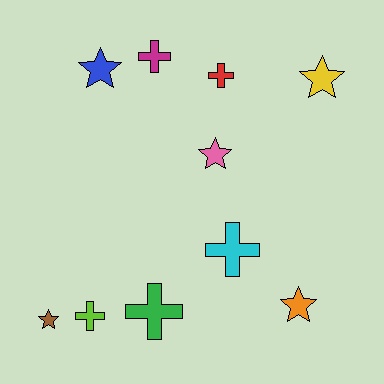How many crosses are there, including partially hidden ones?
There are 5 crosses.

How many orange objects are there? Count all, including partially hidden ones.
There is 1 orange object.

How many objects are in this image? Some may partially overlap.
There are 10 objects.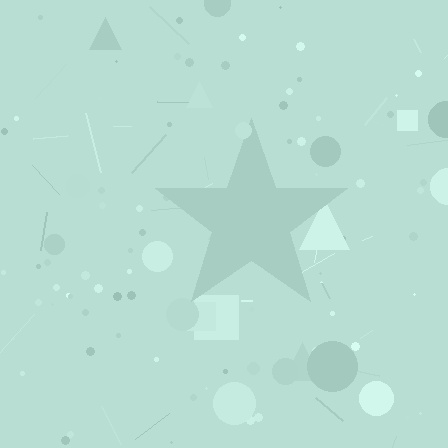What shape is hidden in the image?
A star is hidden in the image.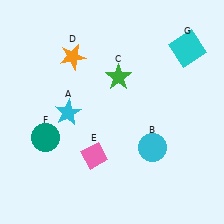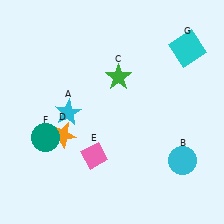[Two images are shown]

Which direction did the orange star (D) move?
The orange star (D) moved down.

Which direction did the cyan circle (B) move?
The cyan circle (B) moved right.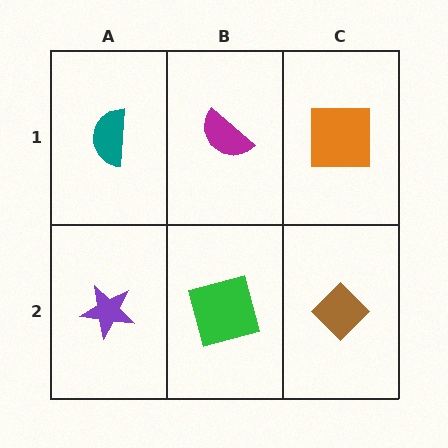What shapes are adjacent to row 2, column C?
An orange square (row 1, column C), a green square (row 2, column B).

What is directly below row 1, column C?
A brown diamond.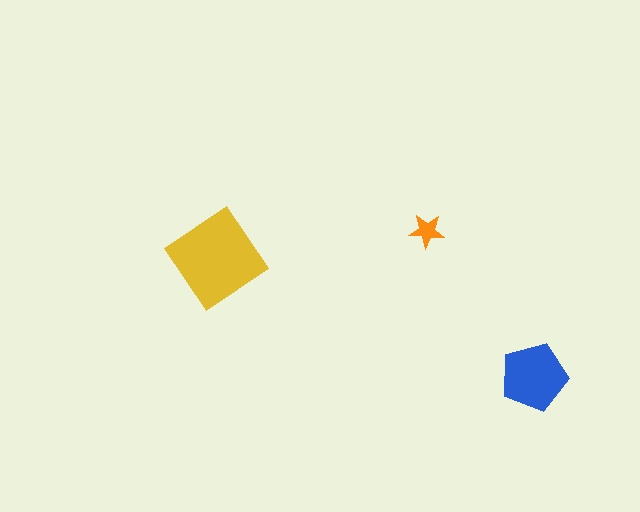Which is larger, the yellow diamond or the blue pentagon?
The yellow diamond.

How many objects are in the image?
There are 3 objects in the image.